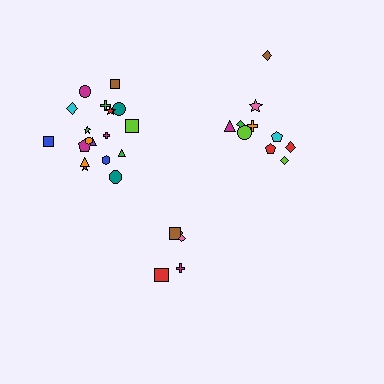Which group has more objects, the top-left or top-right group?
The top-left group.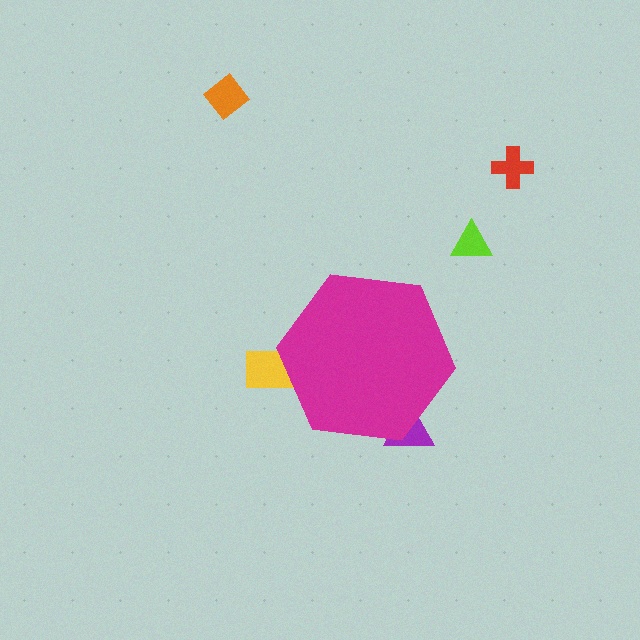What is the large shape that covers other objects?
A magenta hexagon.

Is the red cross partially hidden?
No, the red cross is fully visible.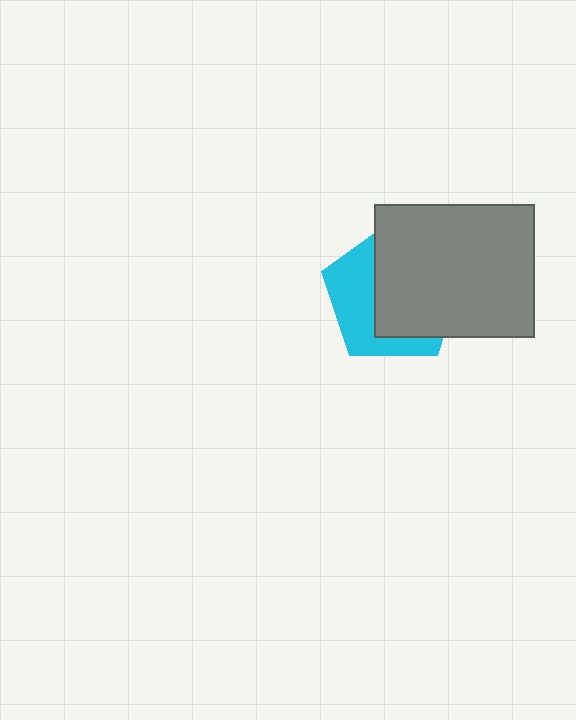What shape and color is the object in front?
The object in front is a gray rectangle.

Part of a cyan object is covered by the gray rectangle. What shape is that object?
It is a pentagon.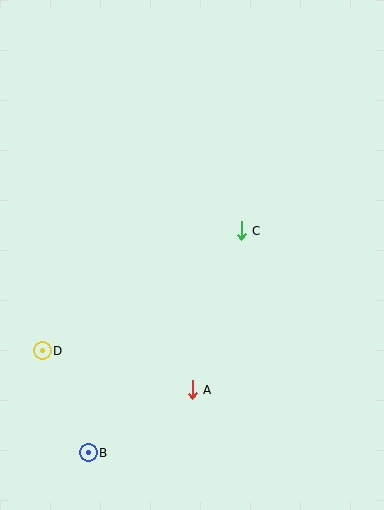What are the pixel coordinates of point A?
Point A is at (192, 390).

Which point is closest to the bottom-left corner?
Point B is closest to the bottom-left corner.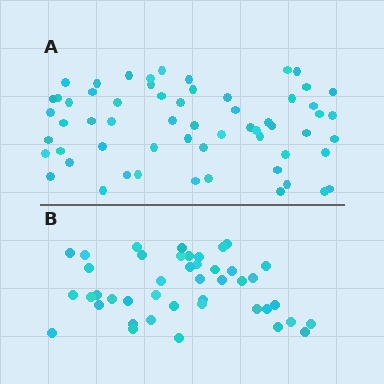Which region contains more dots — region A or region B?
Region A (the top region) has more dots.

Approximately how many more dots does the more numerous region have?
Region A has approximately 15 more dots than region B.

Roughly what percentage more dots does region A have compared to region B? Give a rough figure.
About 40% more.